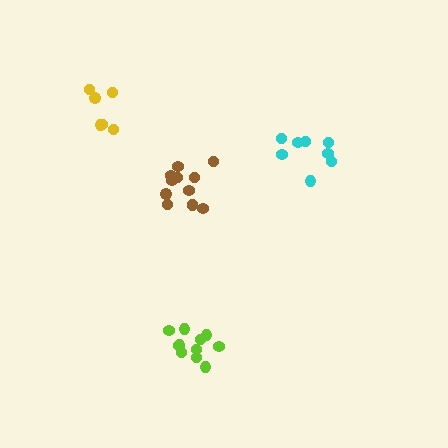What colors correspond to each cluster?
The clusters are colored: brown, lime, yellow, cyan.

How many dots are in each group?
Group 1: 12 dots, Group 2: 11 dots, Group 3: 6 dots, Group 4: 8 dots (37 total).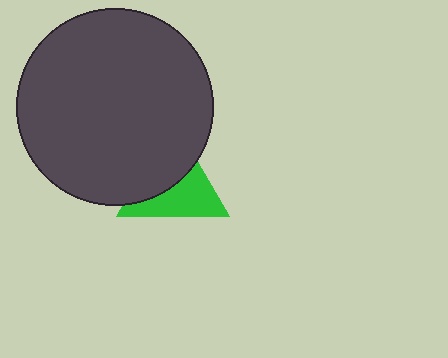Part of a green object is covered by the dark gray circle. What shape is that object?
It is a triangle.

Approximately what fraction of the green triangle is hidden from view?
Roughly 49% of the green triangle is hidden behind the dark gray circle.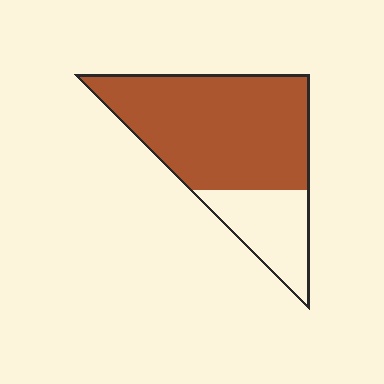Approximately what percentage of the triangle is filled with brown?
Approximately 75%.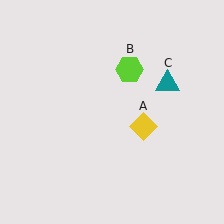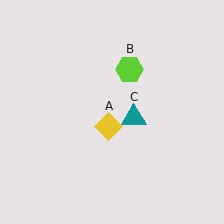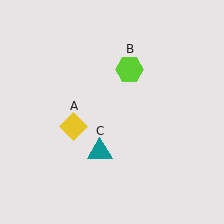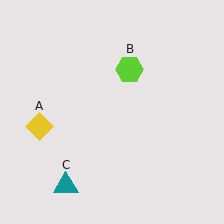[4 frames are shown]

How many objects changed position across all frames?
2 objects changed position: yellow diamond (object A), teal triangle (object C).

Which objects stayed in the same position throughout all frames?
Lime hexagon (object B) remained stationary.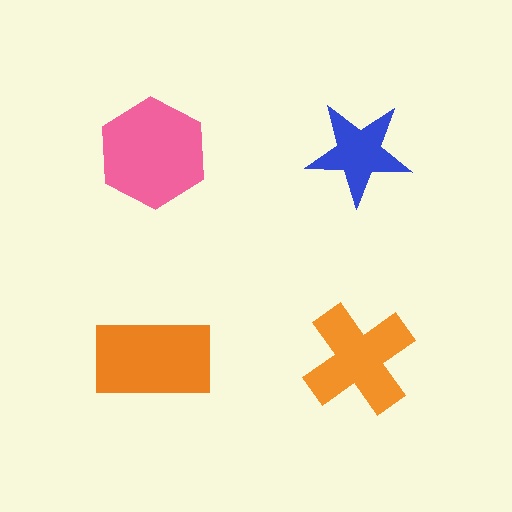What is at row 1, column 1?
A pink hexagon.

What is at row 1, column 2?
A blue star.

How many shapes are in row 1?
2 shapes.